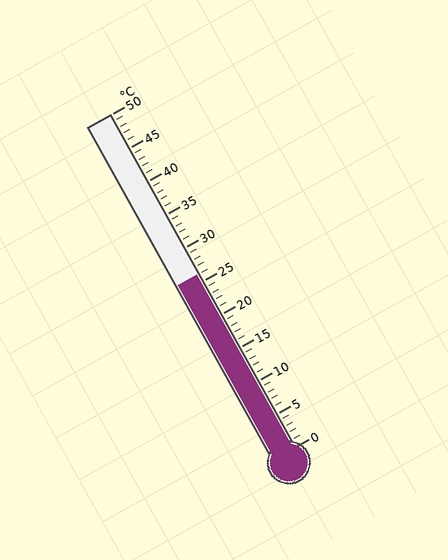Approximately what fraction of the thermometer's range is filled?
The thermometer is filled to approximately 50% of its range.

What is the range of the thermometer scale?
The thermometer scale ranges from 0°C to 50°C.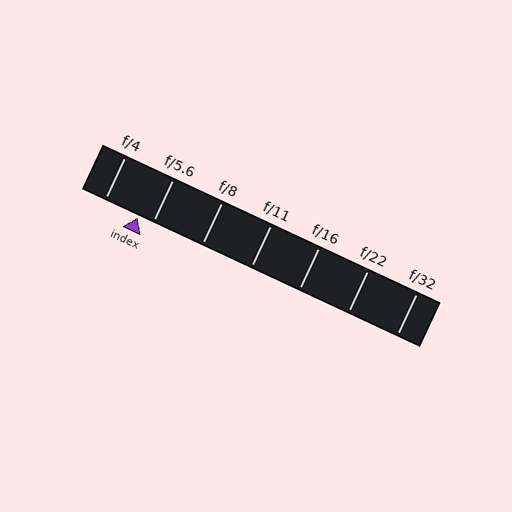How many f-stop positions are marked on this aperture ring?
There are 7 f-stop positions marked.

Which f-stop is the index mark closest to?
The index mark is closest to f/5.6.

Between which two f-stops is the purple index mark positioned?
The index mark is between f/4 and f/5.6.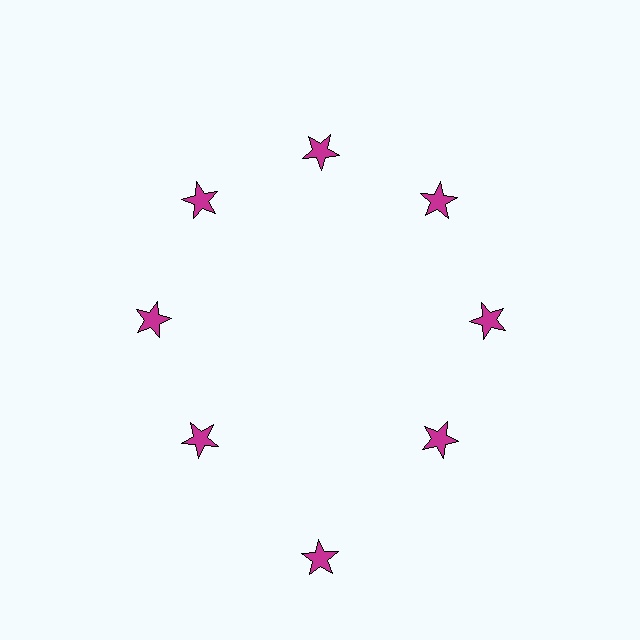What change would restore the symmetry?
The symmetry would be restored by moving it inward, back onto the ring so that all 8 stars sit at equal angles and equal distance from the center.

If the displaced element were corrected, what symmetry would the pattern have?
It would have 8-fold rotational symmetry — the pattern would map onto itself every 45 degrees.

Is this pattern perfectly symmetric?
No. The 8 magenta stars are arranged in a ring, but one element near the 6 o'clock position is pushed outward from the center, breaking the 8-fold rotational symmetry.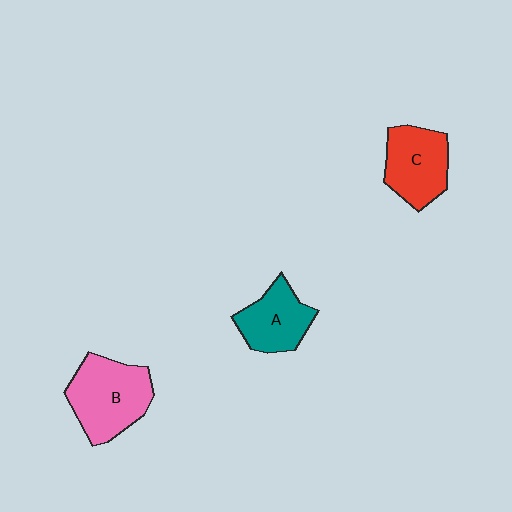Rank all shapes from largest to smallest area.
From largest to smallest: B (pink), C (red), A (teal).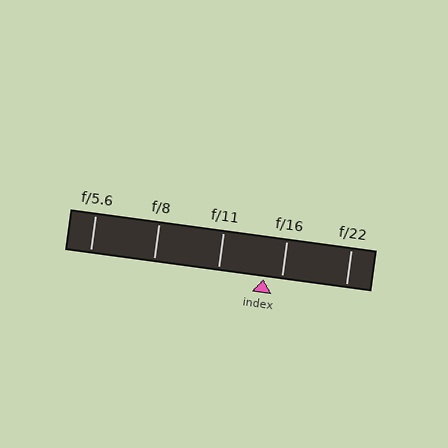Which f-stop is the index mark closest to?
The index mark is closest to f/16.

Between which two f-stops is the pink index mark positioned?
The index mark is between f/11 and f/16.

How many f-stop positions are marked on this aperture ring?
There are 5 f-stop positions marked.